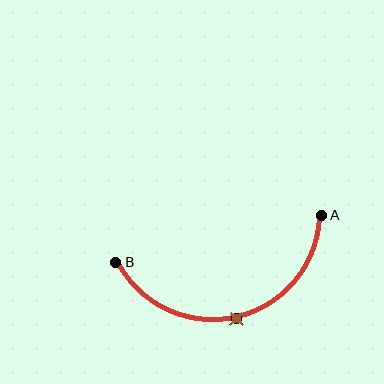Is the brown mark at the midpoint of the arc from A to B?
Yes. The brown mark lies on the arc at equal arc-length from both A and B — it is the arc midpoint.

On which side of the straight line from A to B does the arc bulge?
The arc bulges below the straight line connecting A and B.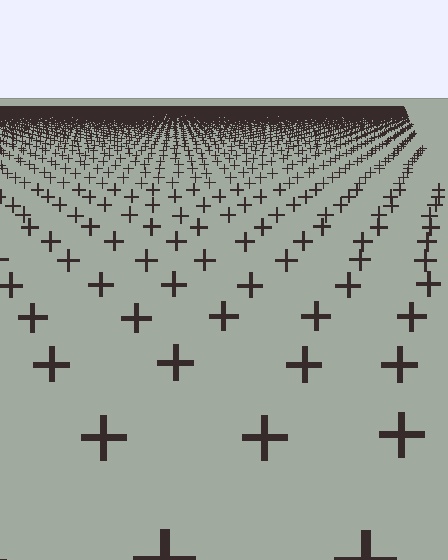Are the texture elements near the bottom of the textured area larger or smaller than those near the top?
Larger. Near the bottom, elements are closer to the viewer and appear at a bigger on-screen size.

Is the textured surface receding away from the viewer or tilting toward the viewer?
The surface is receding away from the viewer. Texture elements get smaller and denser toward the top.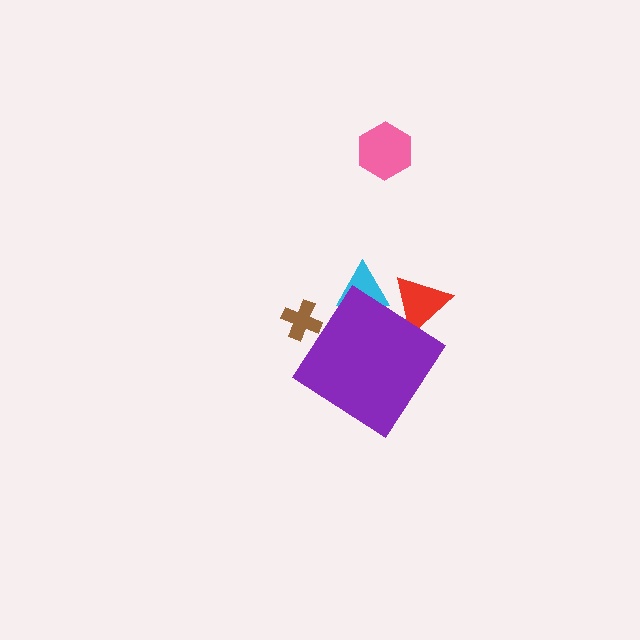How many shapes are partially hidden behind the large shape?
3 shapes are partially hidden.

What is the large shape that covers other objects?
A purple diamond.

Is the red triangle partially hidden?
Yes, the red triangle is partially hidden behind the purple diamond.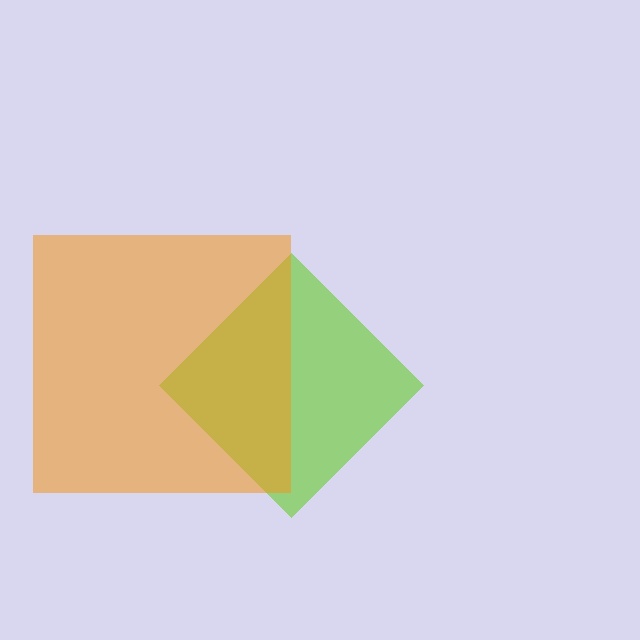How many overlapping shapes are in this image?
There are 2 overlapping shapes in the image.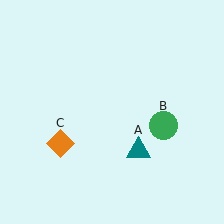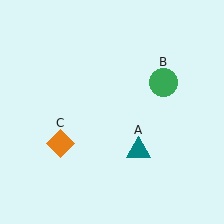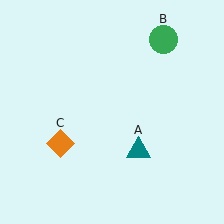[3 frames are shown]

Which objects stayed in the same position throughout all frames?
Teal triangle (object A) and orange diamond (object C) remained stationary.